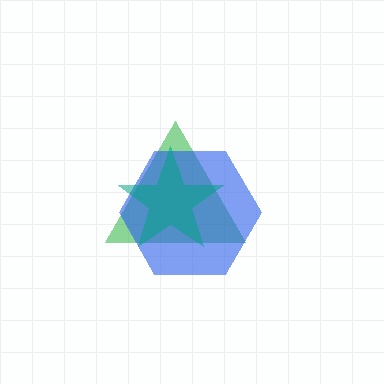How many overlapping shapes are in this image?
There are 3 overlapping shapes in the image.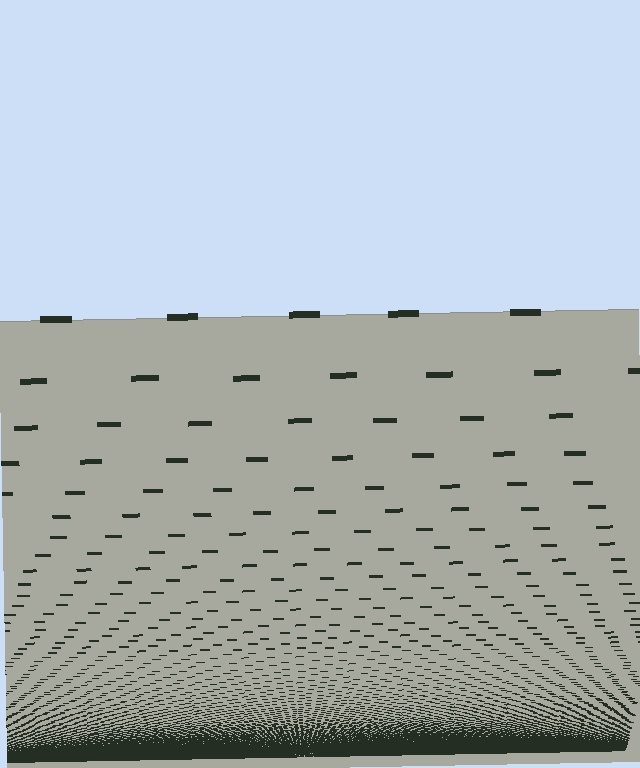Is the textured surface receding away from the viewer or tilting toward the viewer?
The surface appears to tilt toward the viewer. Texture elements get larger and sparser toward the top.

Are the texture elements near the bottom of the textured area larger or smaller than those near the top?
Smaller. The gradient is inverted — elements near the bottom are smaller and denser.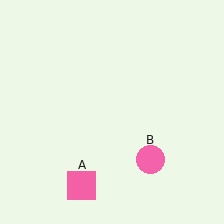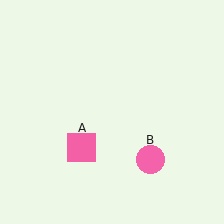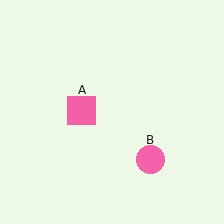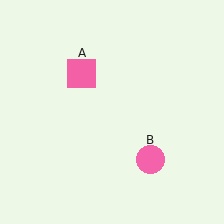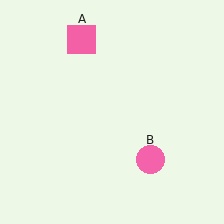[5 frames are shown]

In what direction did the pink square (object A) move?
The pink square (object A) moved up.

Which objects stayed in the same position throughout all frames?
Pink circle (object B) remained stationary.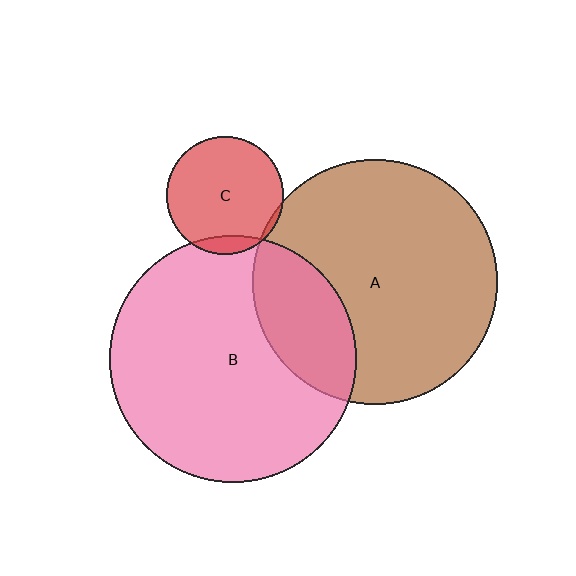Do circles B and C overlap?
Yes.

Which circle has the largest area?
Circle B (pink).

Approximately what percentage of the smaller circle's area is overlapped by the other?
Approximately 10%.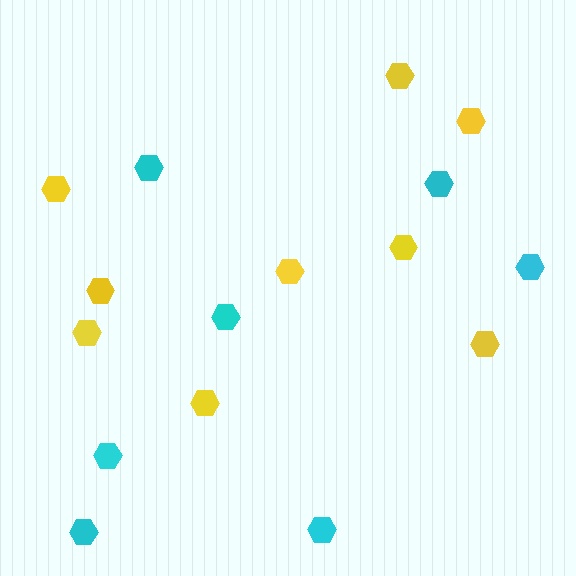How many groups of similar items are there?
There are 2 groups: one group of yellow hexagons (9) and one group of cyan hexagons (7).